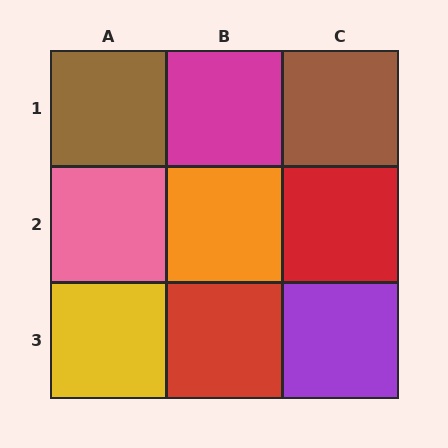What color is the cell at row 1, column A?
Brown.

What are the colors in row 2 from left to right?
Pink, orange, red.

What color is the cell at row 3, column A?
Yellow.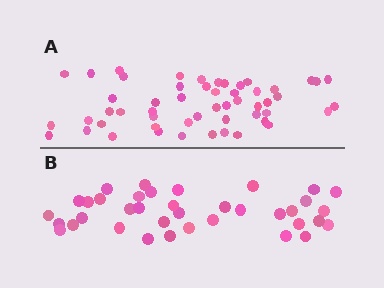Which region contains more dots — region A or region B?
Region A (the top region) has more dots.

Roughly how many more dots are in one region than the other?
Region A has approximately 15 more dots than region B.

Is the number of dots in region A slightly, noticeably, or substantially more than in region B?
Region A has noticeably more, but not dramatically so. The ratio is roughly 1.4 to 1.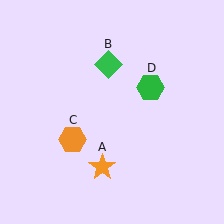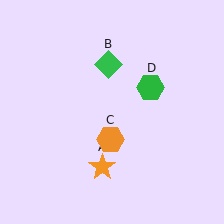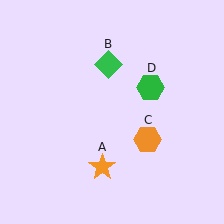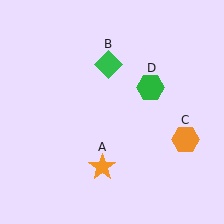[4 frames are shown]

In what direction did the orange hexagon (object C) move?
The orange hexagon (object C) moved right.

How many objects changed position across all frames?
1 object changed position: orange hexagon (object C).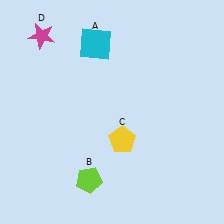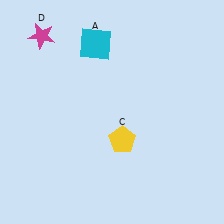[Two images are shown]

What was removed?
The lime pentagon (B) was removed in Image 2.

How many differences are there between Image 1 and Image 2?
There is 1 difference between the two images.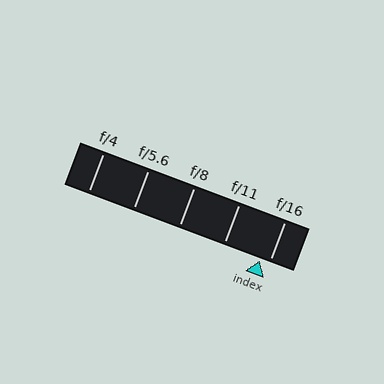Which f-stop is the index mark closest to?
The index mark is closest to f/16.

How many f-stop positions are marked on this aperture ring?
There are 5 f-stop positions marked.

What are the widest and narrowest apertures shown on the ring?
The widest aperture shown is f/4 and the narrowest is f/16.